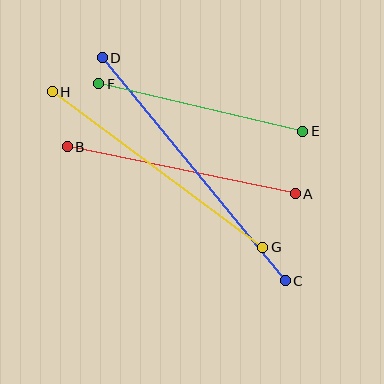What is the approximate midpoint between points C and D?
The midpoint is at approximately (194, 169) pixels.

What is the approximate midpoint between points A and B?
The midpoint is at approximately (181, 170) pixels.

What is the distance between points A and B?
The distance is approximately 233 pixels.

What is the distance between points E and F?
The distance is approximately 209 pixels.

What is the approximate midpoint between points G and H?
The midpoint is at approximately (158, 170) pixels.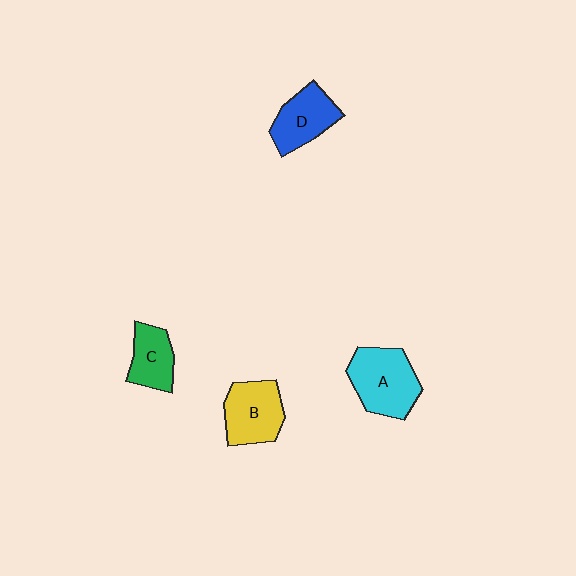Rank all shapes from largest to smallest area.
From largest to smallest: A (cyan), B (yellow), D (blue), C (green).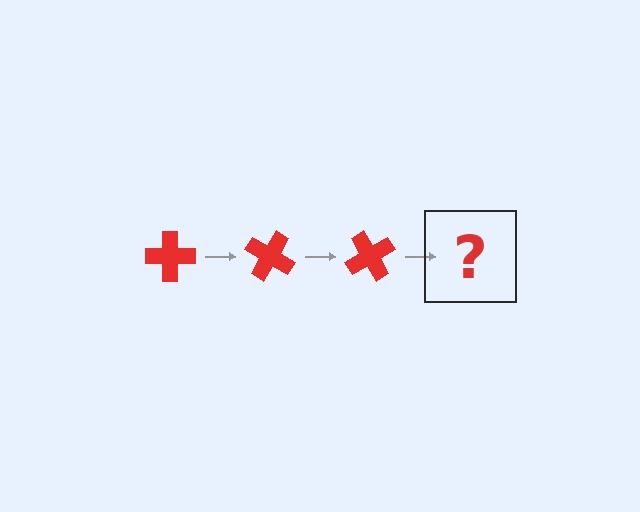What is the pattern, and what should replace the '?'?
The pattern is that the cross rotates 30 degrees each step. The '?' should be a red cross rotated 90 degrees.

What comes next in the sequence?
The next element should be a red cross rotated 90 degrees.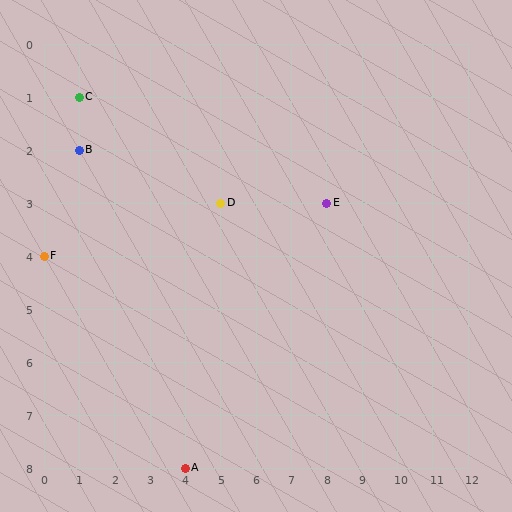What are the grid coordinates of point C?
Point C is at grid coordinates (1, 1).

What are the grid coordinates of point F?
Point F is at grid coordinates (0, 4).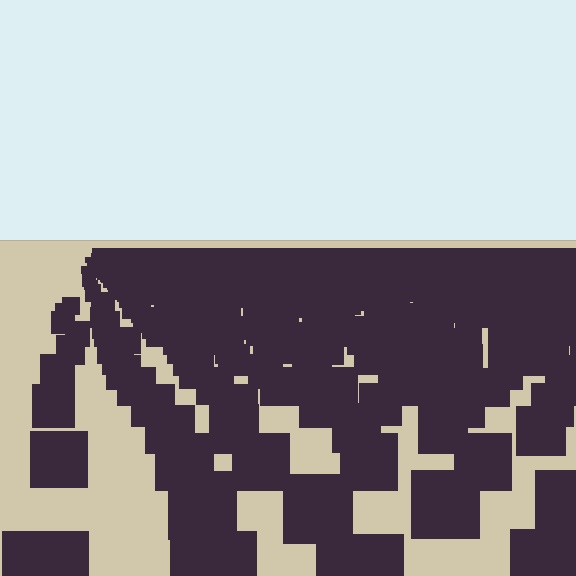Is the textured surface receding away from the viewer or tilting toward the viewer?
The surface is receding away from the viewer. Texture elements get smaller and denser toward the top.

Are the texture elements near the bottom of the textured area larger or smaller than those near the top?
Larger. Near the bottom, elements are closer to the viewer and appear at a bigger on-screen size.